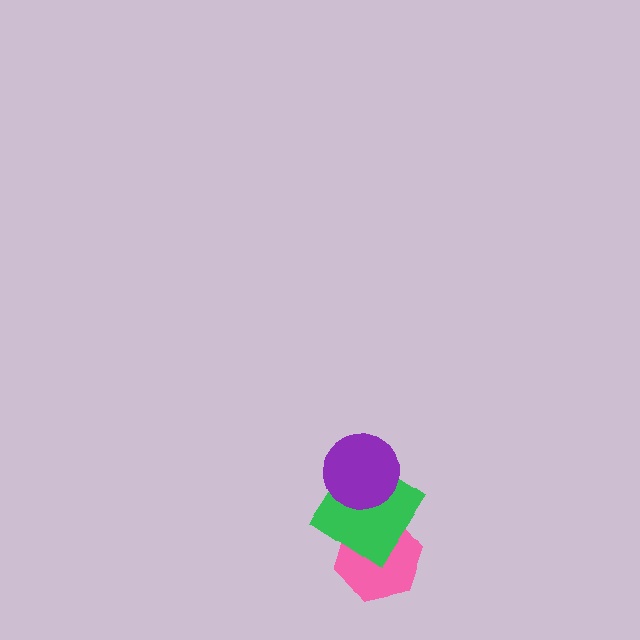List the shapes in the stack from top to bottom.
From top to bottom: the purple circle, the green diamond, the pink hexagon.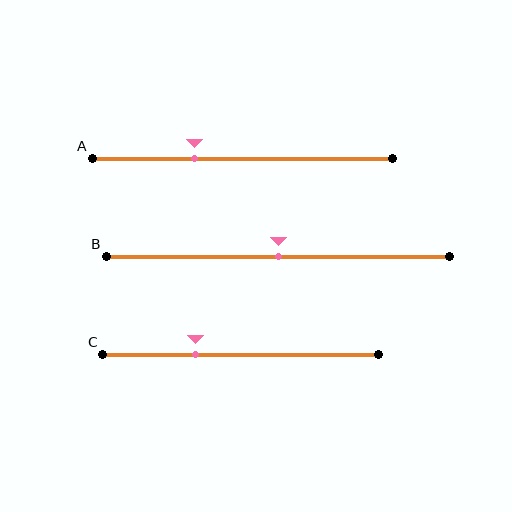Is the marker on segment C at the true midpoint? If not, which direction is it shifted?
No, the marker on segment C is shifted to the left by about 16% of the segment length.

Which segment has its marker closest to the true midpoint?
Segment B has its marker closest to the true midpoint.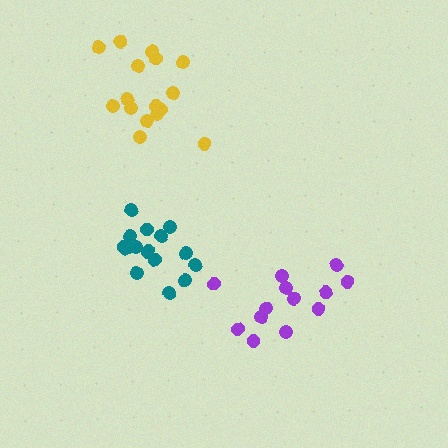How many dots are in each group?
Group 1: 16 dots, Group 2: 13 dots, Group 3: 17 dots (46 total).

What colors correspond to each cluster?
The clusters are colored: yellow, purple, teal.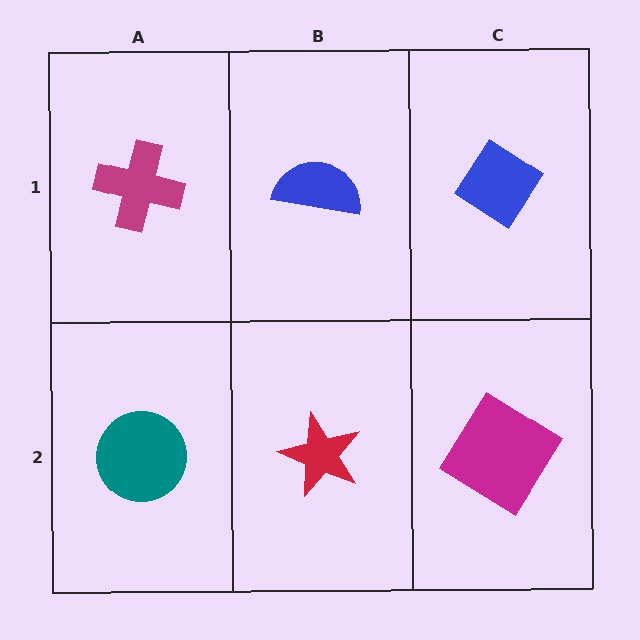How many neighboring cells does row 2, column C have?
2.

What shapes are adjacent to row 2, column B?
A blue semicircle (row 1, column B), a teal circle (row 2, column A), a magenta diamond (row 2, column C).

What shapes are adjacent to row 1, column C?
A magenta diamond (row 2, column C), a blue semicircle (row 1, column B).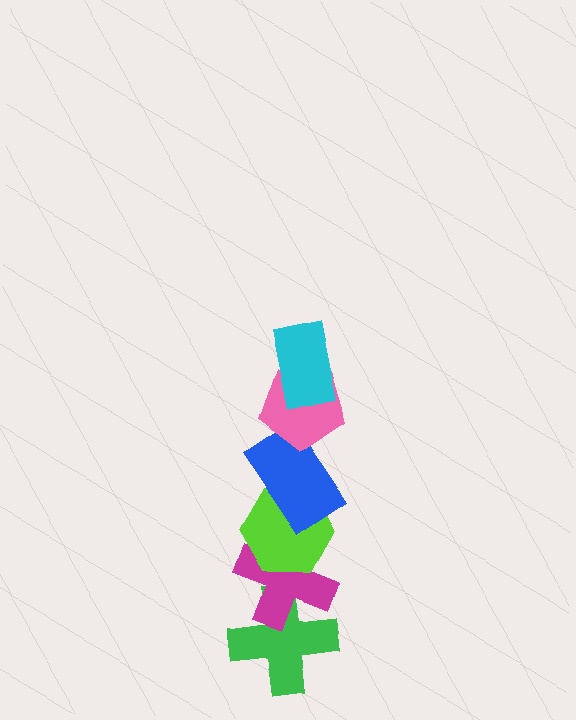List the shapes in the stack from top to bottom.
From top to bottom: the cyan rectangle, the pink pentagon, the blue rectangle, the lime hexagon, the magenta cross, the green cross.